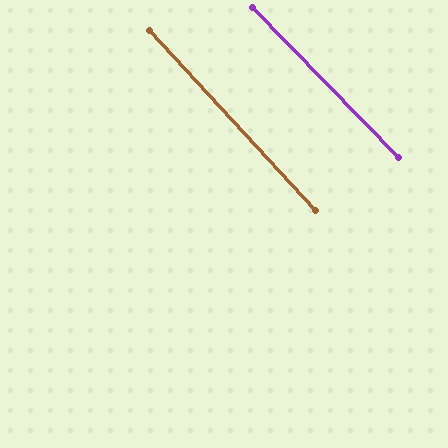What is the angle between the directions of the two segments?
Approximately 1 degree.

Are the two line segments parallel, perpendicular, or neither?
Parallel — their directions differ by only 1.4°.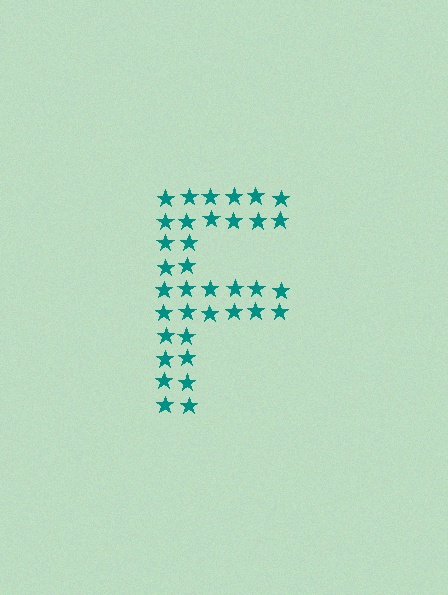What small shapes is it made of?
It is made of small stars.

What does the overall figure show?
The overall figure shows the letter F.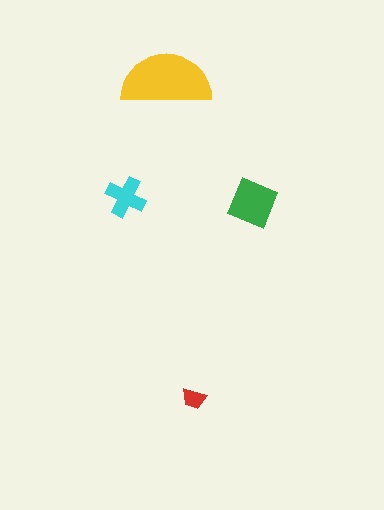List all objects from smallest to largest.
The red trapezoid, the cyan cross, the green square, the yellow semicircle.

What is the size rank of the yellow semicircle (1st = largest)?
1st.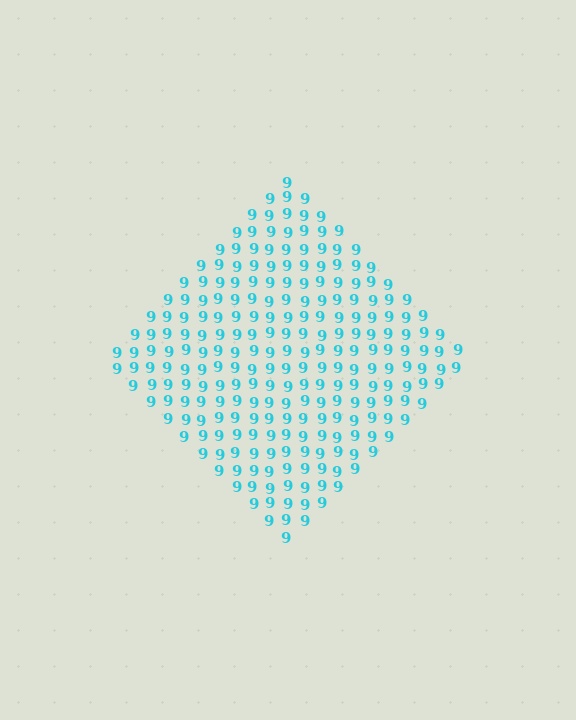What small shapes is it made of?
It is made of small digit 9's.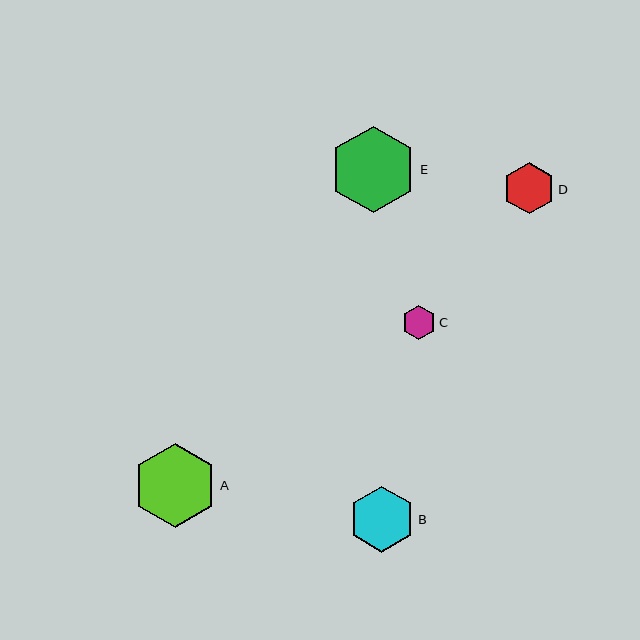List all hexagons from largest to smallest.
From largest to smallest: E, A, B, D, C.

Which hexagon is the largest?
Hexagon E is the largest with a size of approximately 87 pixels.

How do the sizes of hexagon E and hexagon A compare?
Hexagon E and hexagon A are approximately the same size.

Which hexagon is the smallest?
Hexagon C is the smallest with a size of approximately 34 pixels.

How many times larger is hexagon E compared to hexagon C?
Hexagon E is approximately 2.5 times the size of hexagon C.